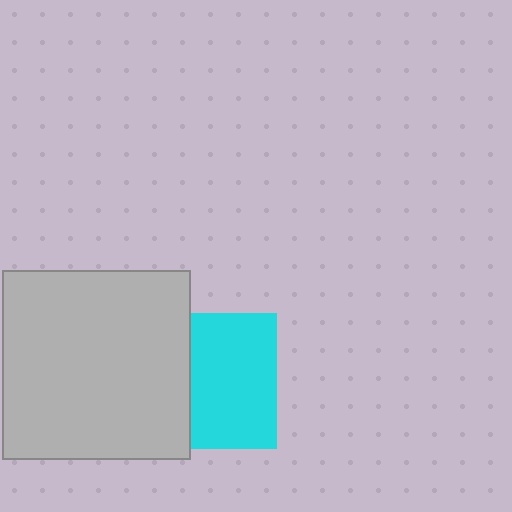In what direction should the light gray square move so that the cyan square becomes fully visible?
The light gray square should move left. That is the shortest direction to clear the overlap and leave the cyan square fully visible.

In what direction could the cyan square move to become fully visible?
The cyan square could move right. That would shift it out from behind the light gray square entirely.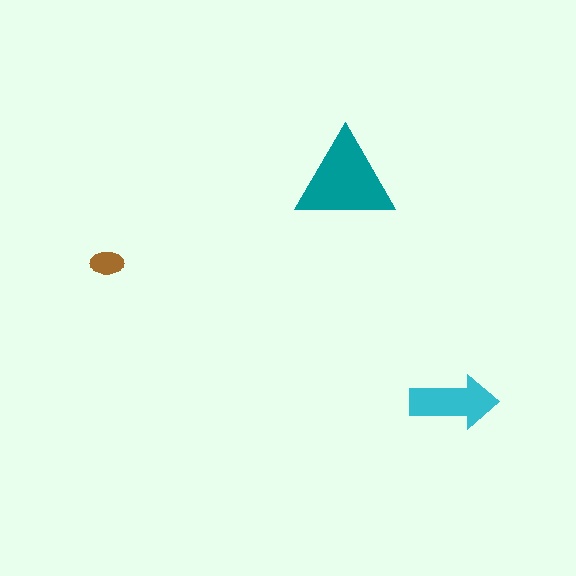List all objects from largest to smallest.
The teal triangle, the cyan arrow, the brown ellipse.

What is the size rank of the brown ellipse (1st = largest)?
3rd.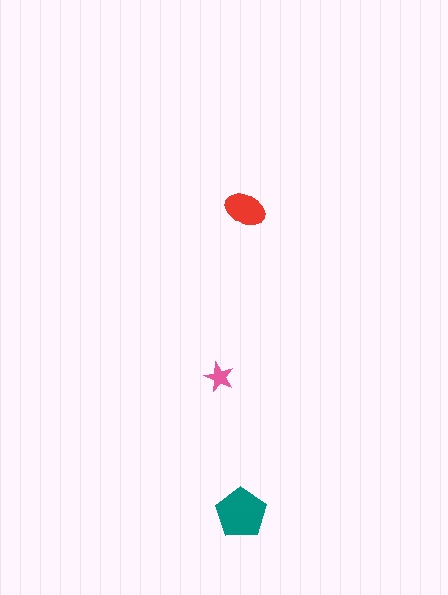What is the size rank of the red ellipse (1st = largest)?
2nd.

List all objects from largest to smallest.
The teal pentagon, the red ellipse, the pink star.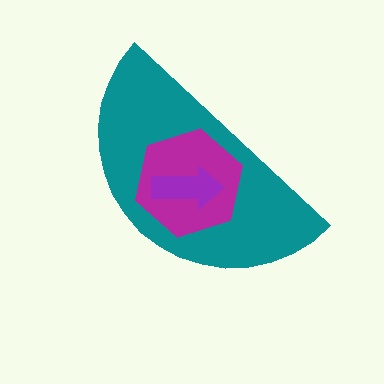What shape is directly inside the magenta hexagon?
The purple arrow.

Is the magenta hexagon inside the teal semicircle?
Yes.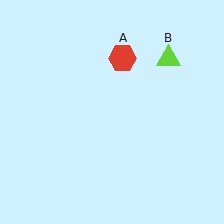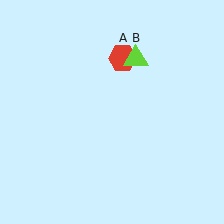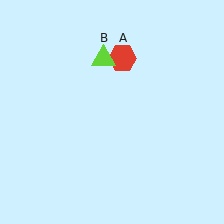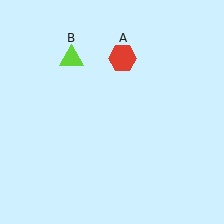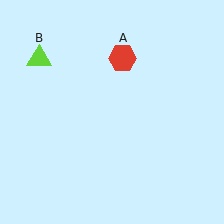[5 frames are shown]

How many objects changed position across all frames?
1 object changed position: lime triangle (object B).